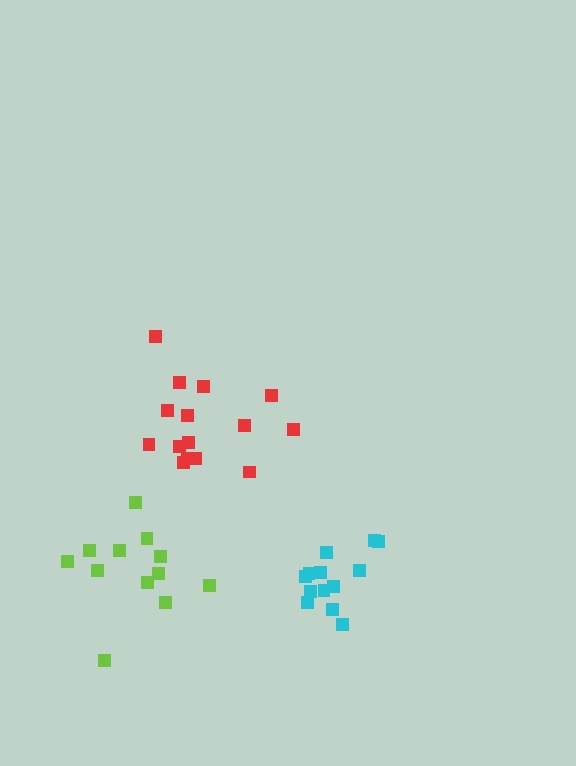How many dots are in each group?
Group 1: 15 dots, Group 2: 12 dots, Group 3: 13 dots (40 total).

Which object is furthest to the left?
The lime cluster is leftmost.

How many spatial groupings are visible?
There are 3 spatial groupings.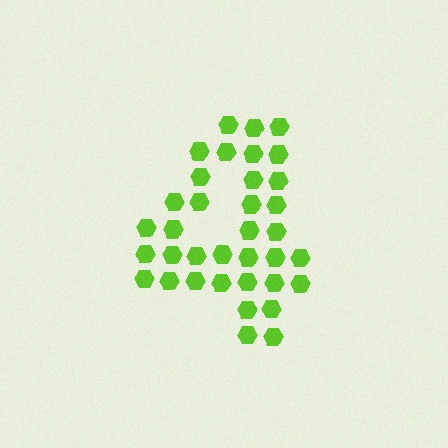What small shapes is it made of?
It is made of small hexagons.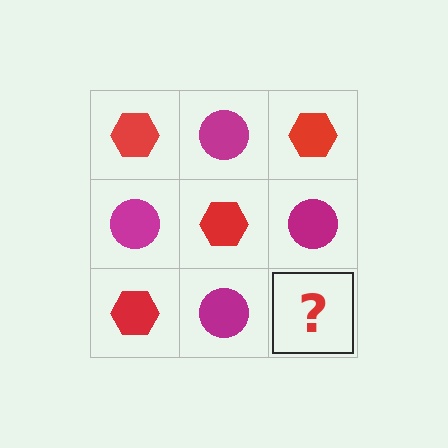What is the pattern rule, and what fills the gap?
The rule is that it alternates red hexagon and magenta circle in a checkerboard pattern. The gap should be filled with a red hexagon.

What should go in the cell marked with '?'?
The missing cell should contain a red hexagon.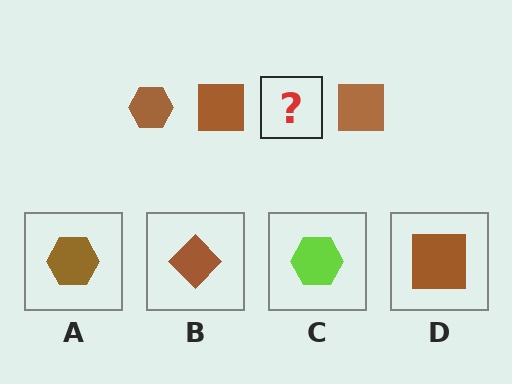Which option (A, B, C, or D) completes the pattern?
A.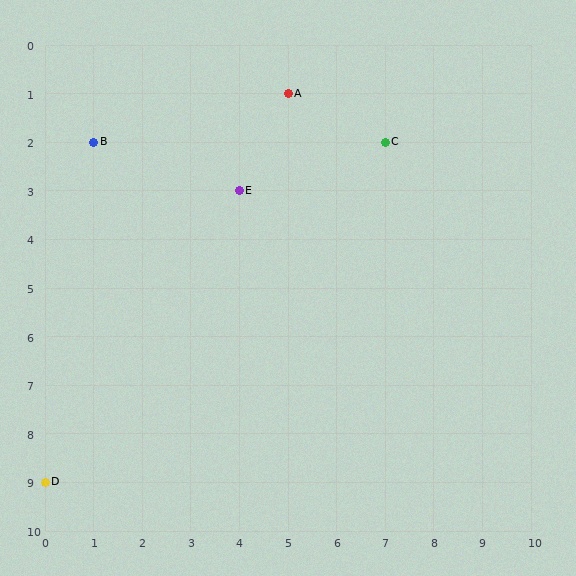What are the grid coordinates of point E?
Point E is at grid coordinates (4, 3).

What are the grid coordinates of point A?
Point A is at grid coordinates (5, 1).